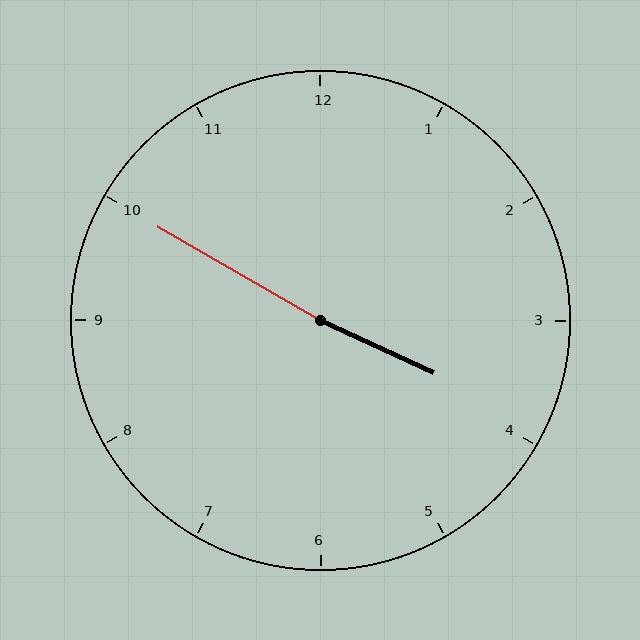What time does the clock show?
3:50.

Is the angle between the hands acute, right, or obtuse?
It is obtuse.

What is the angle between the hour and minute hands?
Approximately 175 degrees.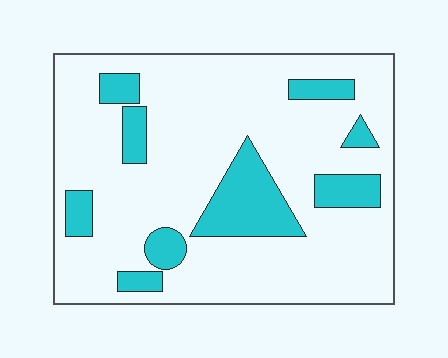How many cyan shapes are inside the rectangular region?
9.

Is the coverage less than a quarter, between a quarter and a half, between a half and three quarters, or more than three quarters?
Less than a quarter.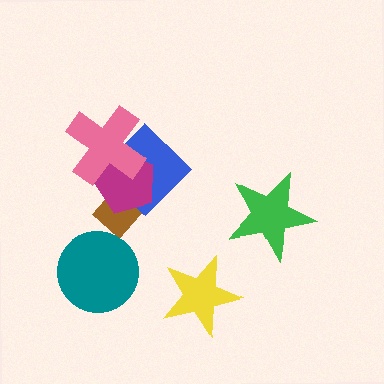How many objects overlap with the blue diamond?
3 objects overlap with the blue diamond.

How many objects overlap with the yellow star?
0 objects overlap with the yellow star.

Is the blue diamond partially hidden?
Yes, it is partially covered by another shape.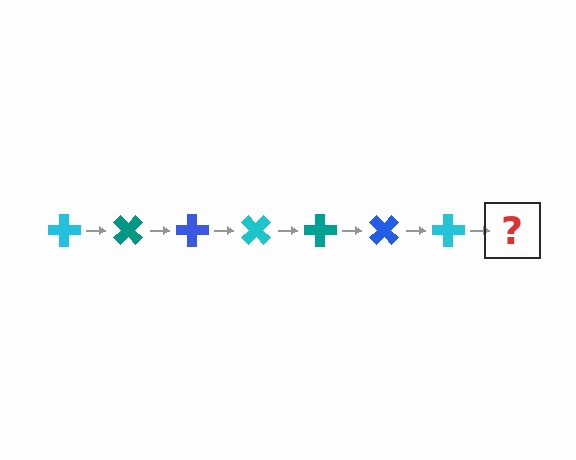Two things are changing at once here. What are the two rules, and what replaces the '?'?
The two rules are that it rotates 45 degrees each step and the color cycles through cyan, teal, and blue. The '?' should be a teal cross, rotated 315 degrees from the start.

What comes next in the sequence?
The next element should be a teal cross, rotated 315 degrees from the start.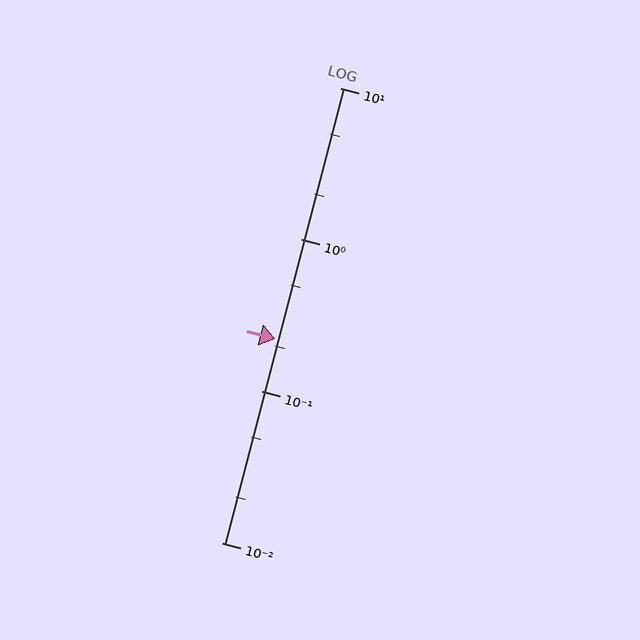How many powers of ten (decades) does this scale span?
The scale spans 3 decades, from 0.01 to 10.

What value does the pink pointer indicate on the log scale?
The pointer indicates approximately 0.22.